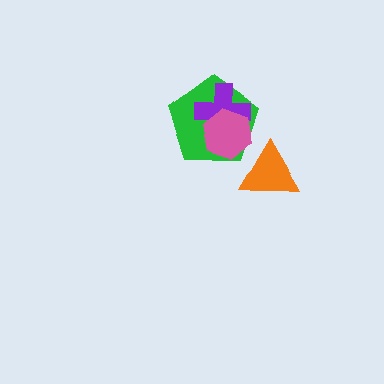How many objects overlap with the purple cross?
2 objects overlap with the purple cross.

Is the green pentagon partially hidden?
Yes, it is partially covered by another shape.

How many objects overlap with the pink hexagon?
2 objects overlap with the pink hexagon.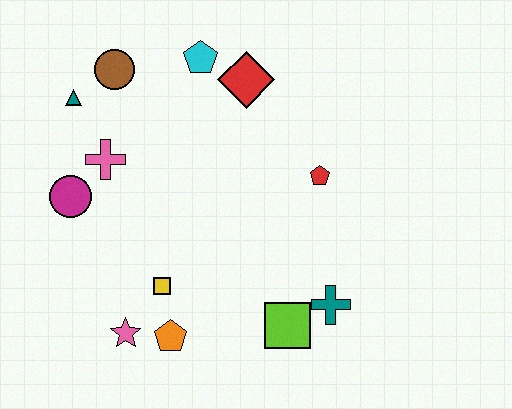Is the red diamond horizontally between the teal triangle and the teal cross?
Yes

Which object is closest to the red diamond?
The cyan pentagon is closest to the red diamond.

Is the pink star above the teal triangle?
No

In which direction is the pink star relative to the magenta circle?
The pink star is below the magenta circle.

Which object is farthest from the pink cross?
The teal cross is farthest from the pink cross.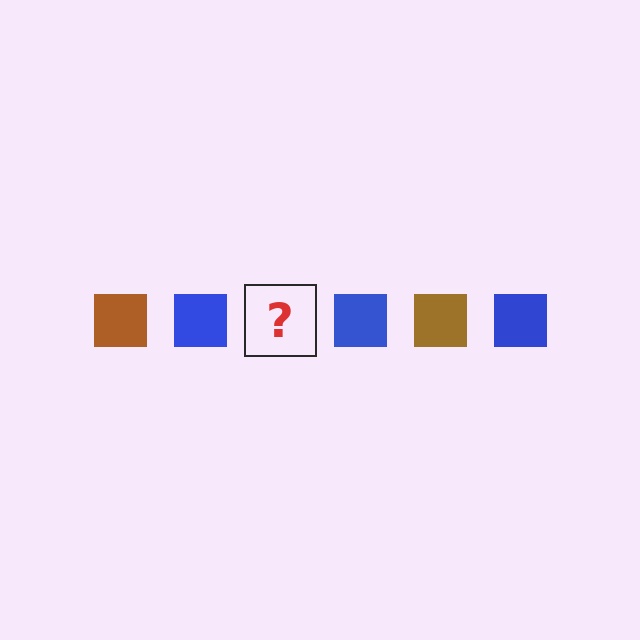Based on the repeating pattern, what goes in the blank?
The blank should be a brown square.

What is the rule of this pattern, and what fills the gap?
The rule is that the pattern cycles through brown, blue squares. The gap should be filled with a brown square.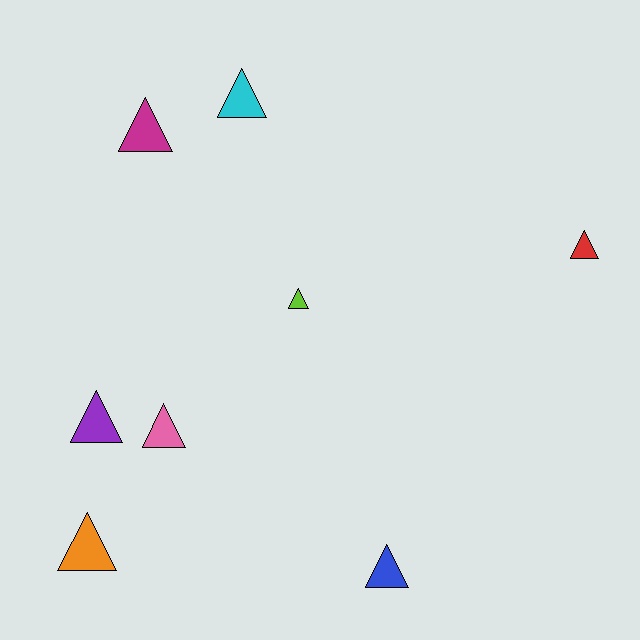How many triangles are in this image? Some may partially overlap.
There are 8 triangles.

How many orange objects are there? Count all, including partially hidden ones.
There is 1 orange object.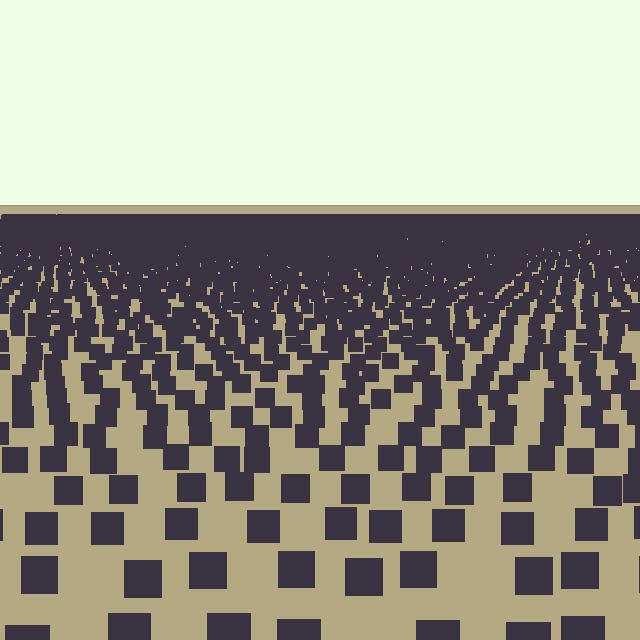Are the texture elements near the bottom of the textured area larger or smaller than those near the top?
Larger. Near the bottom, elements are closer to the viewer and appear at a bigger on-screen size.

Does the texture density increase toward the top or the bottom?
Density increases toward the top.